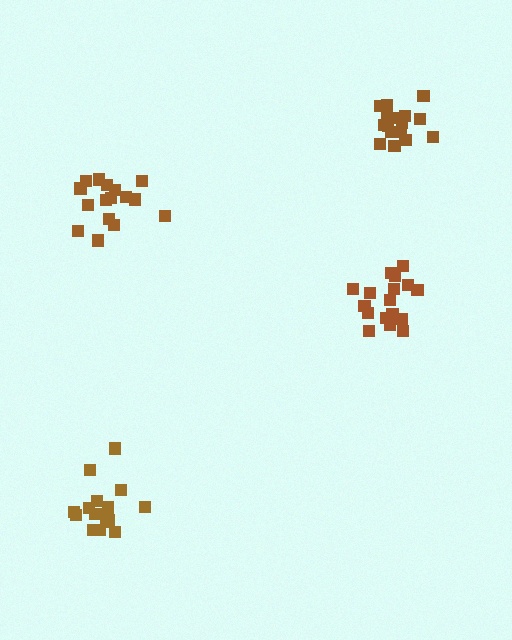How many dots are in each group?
Group 1: 16 dots, Group 2: 16 dots, Group 3: 17 dots, Group 4: 17 dots (66 total).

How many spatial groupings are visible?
There are 4 spatial groupings.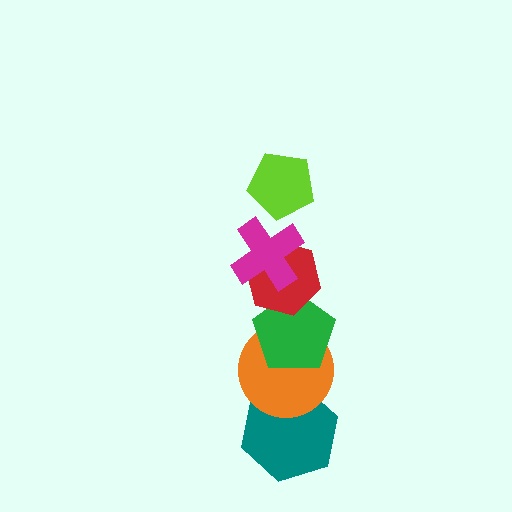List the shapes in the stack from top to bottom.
From top to bottom: the lime pentagon, the magenta cross, the red hexagon, the green pentagon, the orange circle, the teal hexagon.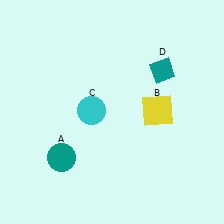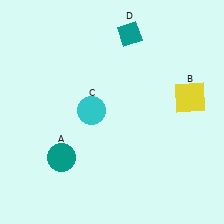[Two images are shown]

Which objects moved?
The objects that moved are: the yellow square (B), the teal diamond (D).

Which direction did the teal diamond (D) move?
The teal diamond (D) moved up.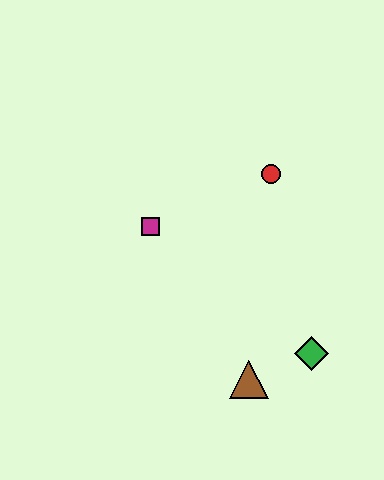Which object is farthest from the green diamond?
The magenta square is farthest from the green diamond.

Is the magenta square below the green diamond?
No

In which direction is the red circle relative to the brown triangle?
The red circle is above the brown triangle.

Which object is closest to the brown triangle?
The green diamond is closest to the brown triangle.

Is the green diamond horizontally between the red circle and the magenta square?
No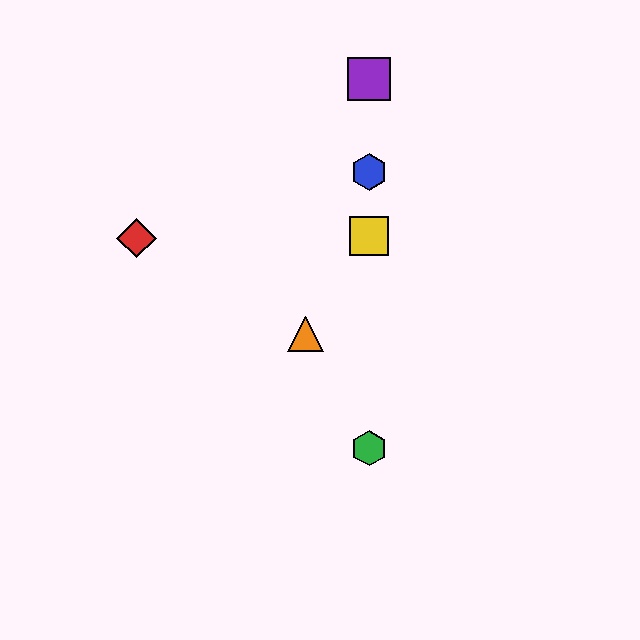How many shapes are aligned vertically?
4 shapes (the blue hexagon, the green hexagon, the yellow square, the purple square) are aligned vertically.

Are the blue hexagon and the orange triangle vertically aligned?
No, the blue hexagon is at x≈369 and the orange triangle is at x≈306.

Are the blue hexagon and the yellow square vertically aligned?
Yes, both are at x≈369.